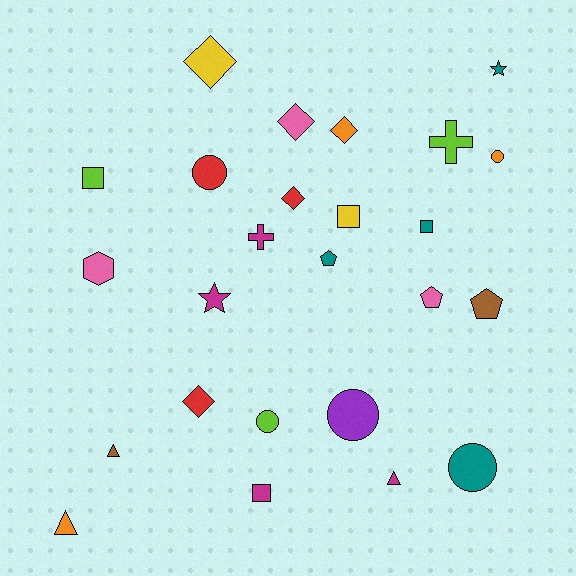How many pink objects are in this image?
There are 3 pink objects.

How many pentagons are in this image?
There are 3 pentagons.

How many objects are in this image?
There are 25 objects.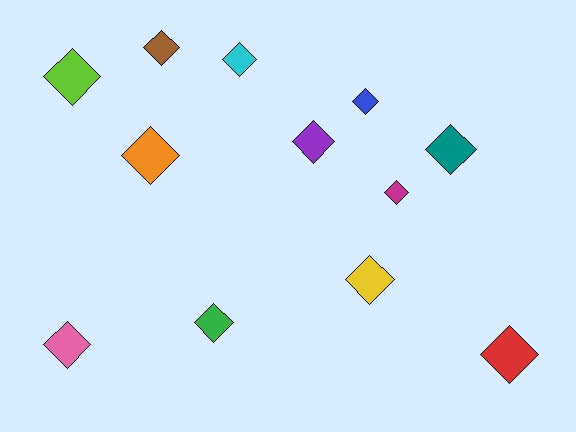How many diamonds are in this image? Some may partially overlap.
There are 12 diamonds.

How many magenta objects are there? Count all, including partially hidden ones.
There is 1 magenta object.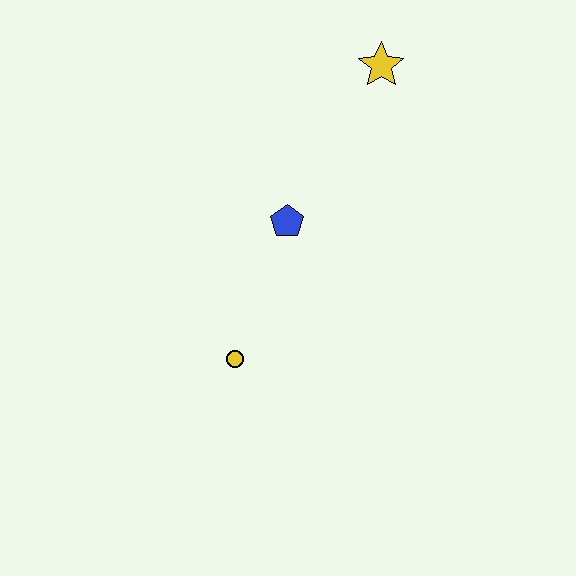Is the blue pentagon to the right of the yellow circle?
Yes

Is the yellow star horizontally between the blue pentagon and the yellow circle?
No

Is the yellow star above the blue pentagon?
Yes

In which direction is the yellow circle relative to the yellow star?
The yellow circle is below the yellow star.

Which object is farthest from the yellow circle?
The yellow star is farthest from the yellow circle.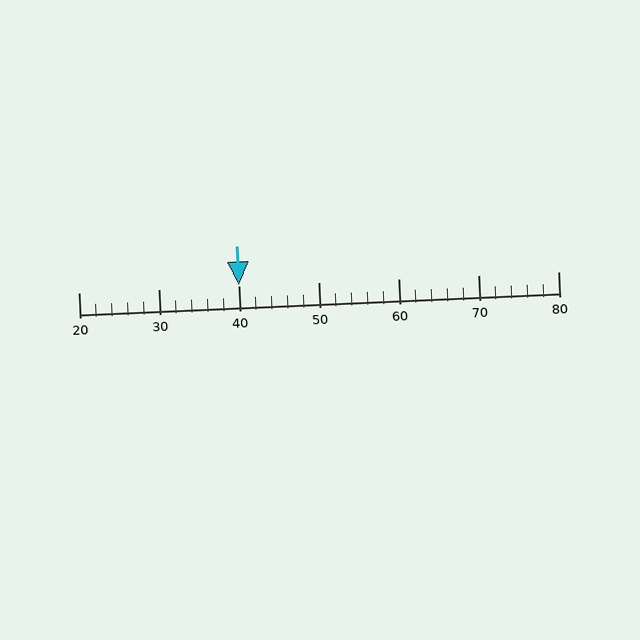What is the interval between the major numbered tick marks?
The major tick marks are spaced 10 units apart.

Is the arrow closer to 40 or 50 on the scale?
The arrow is closer to 40.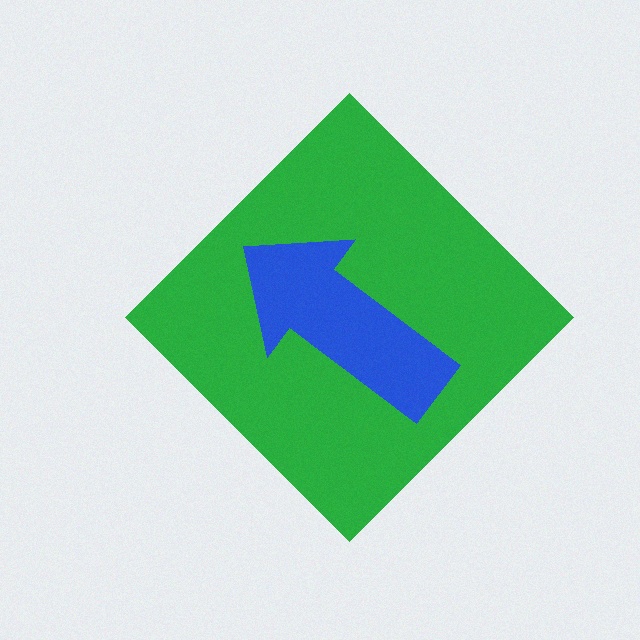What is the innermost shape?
The blue arrow.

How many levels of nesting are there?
2.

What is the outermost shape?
The green diamond.